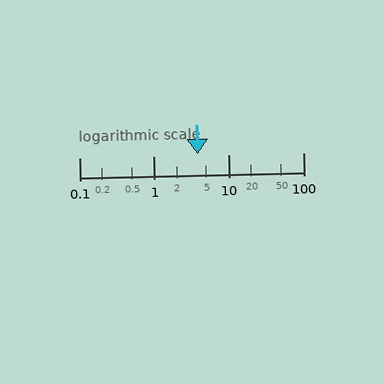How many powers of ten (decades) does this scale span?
The scale spans 3 decades, from 0.1 to 100.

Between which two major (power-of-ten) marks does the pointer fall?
The pointer is between 1 and 10.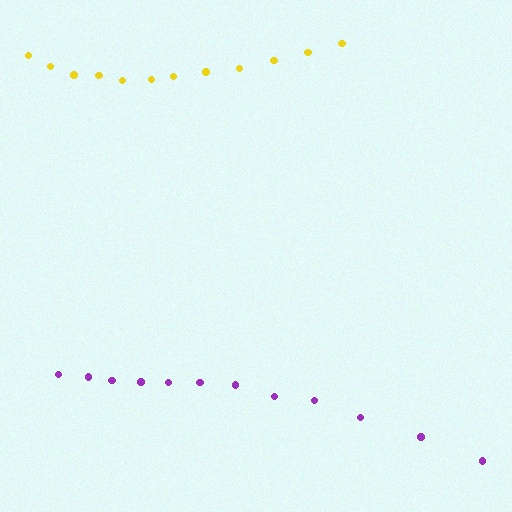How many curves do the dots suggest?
There are 2 distinct paths.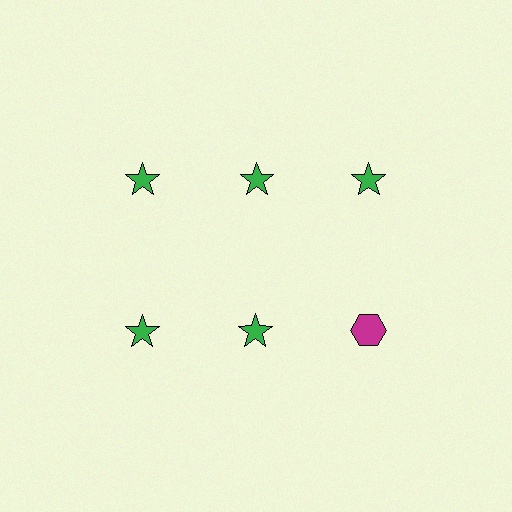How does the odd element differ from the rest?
It differs in both color (magenta instead of green) and shape (hexagon instead of star).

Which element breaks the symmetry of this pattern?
The magenta hexagon in the second row, center column breaks the symmetry. All other shapes are green stars.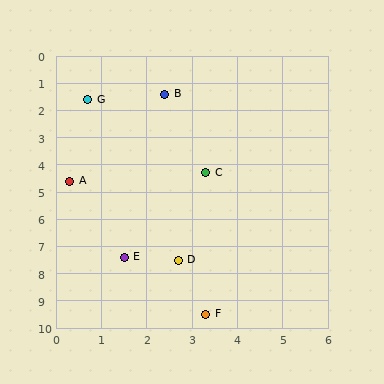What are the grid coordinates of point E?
Point E is at approximately (1.5, 7.4).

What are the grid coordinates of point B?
Point B is at approximately (2.4, 1.4).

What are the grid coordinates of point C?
Point C is at approximately (3.3, 4.3).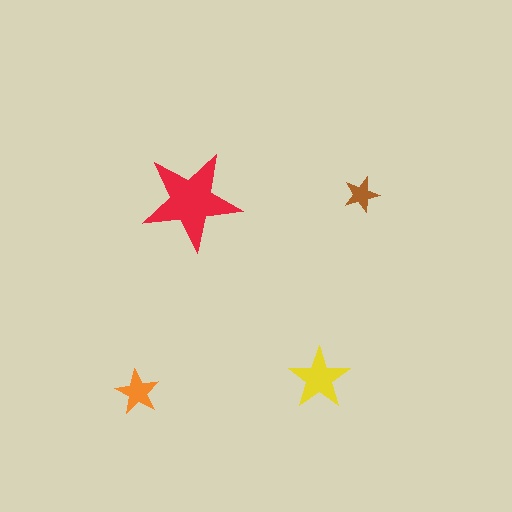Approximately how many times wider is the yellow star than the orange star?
About 1.5 times wider.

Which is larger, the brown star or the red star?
The red one.